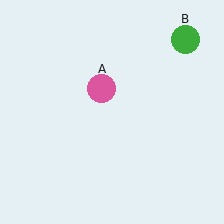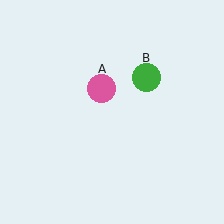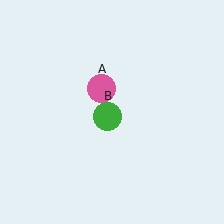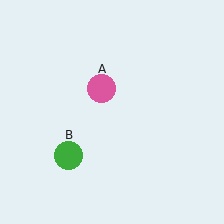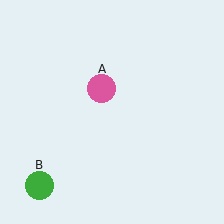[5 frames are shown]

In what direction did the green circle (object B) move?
The green circle (object B) moved down and to the left.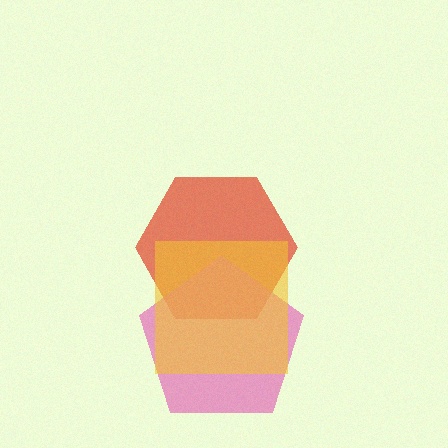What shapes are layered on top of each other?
The layered shapes are: a red hexagon, a pink pentagon, a yellow square.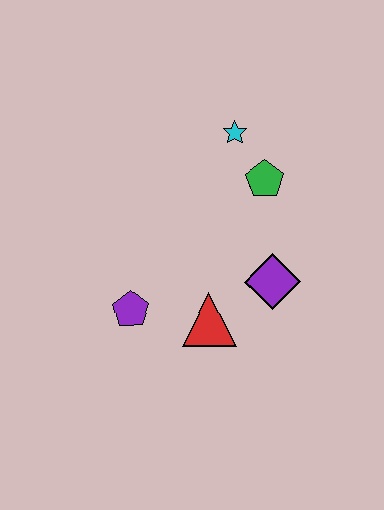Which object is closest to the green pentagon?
The cyan star is closest to the green pentagon.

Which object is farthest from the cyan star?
The purple pentagon is farthest from the cyan star.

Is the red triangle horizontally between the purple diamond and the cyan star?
No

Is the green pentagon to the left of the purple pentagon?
No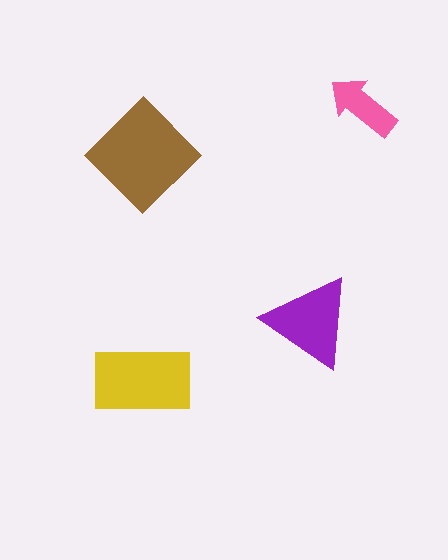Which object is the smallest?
The pink arrow.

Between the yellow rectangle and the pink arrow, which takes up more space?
The yellow rectangle.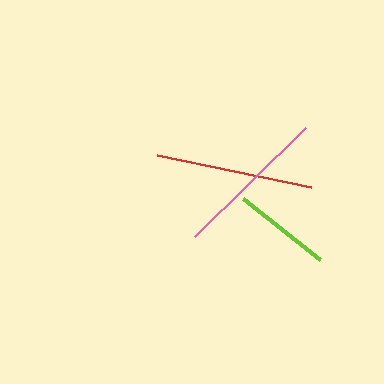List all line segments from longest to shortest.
From longest to shortest: red, pink, lime.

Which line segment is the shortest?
The lime line is the shortest at approximately 98 pixels.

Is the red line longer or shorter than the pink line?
The red line is longer than the pink line.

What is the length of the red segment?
The red segment is approximately 157 pixels long.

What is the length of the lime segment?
The lime segment is approximately 98 pixels long.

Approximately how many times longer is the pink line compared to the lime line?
The pink line is approximately 1.6 times the length of the lime line.